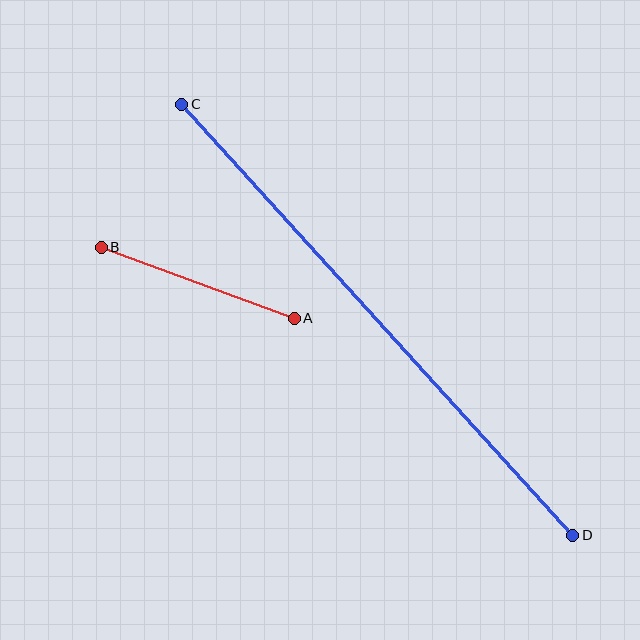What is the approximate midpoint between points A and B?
The midpoint is at approximately (198, 283) pixels.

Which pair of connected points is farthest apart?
Points C and D are farthest apart.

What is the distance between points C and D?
The distance is approximately 582 pixels.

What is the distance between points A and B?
The distance is approximately 205 pixels.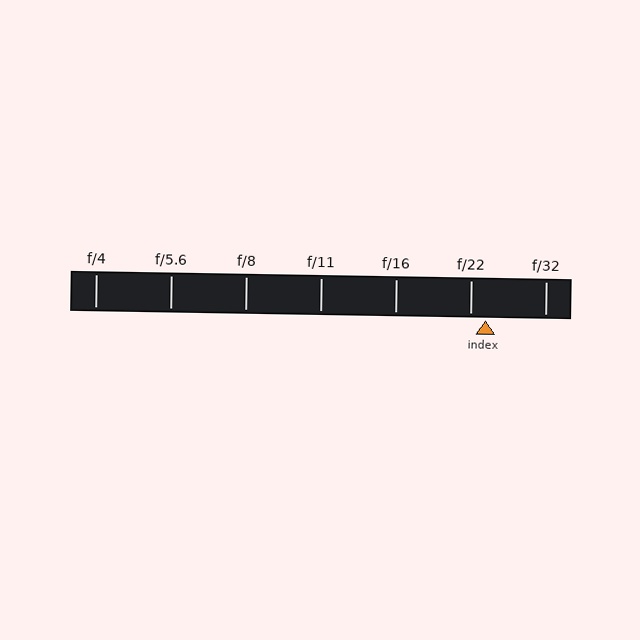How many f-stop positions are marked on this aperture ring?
There are 7 f-stop positions marked.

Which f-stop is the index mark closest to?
The index mark is closest to f/22.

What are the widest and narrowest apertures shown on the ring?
The widest aperture shown is f/4 and the narrowest is f/32.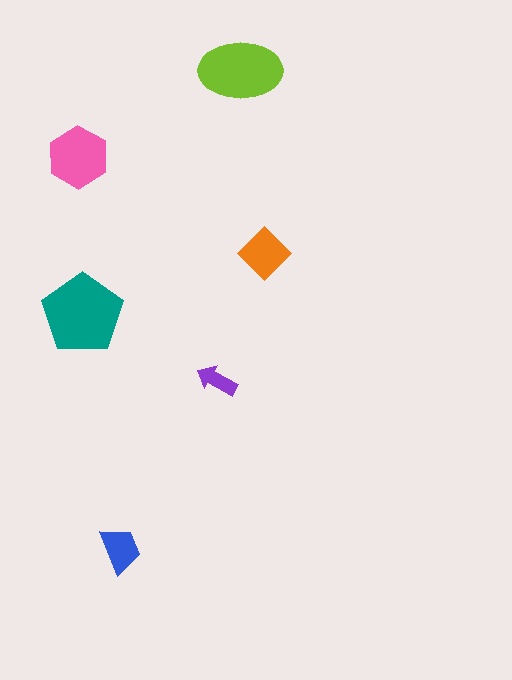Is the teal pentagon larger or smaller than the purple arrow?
Larger.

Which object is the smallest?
The purple arrow.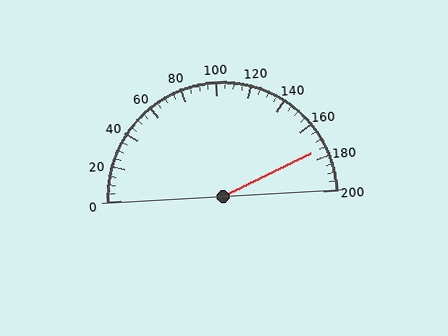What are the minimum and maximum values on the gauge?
The gauge ranges from 0 to 200.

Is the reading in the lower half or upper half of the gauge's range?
The reading is in the upper half of the range (0 to 200).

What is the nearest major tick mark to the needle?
The nearest major tick mark is 180.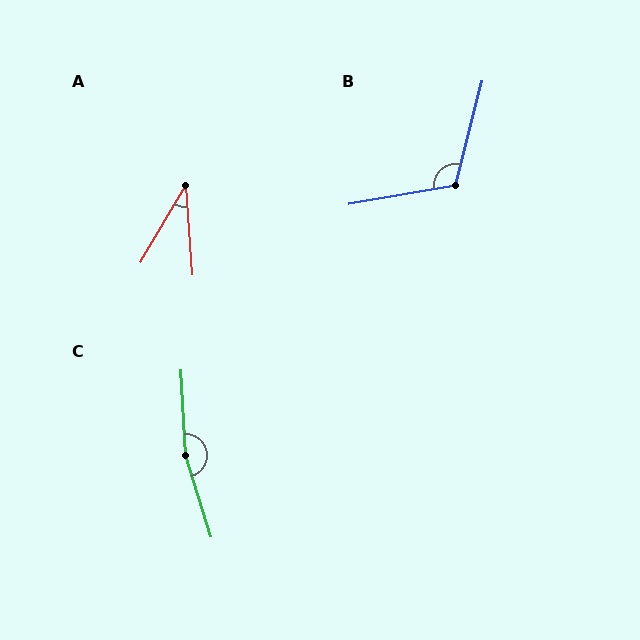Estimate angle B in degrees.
Approximately 114 degrees.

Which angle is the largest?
C, at approximately 166 degrees.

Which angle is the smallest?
A, at approximately 35 degrees.